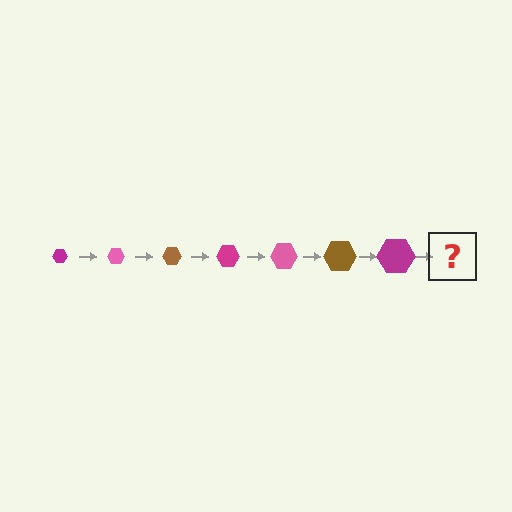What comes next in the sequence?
The next element should be a pink hexagon, larger than the previous one.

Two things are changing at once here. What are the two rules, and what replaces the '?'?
The two rules are that the hexagon grows larger each step and the color cycles through magenta, pink, and brown. The '?' should be a pink hexagon, larger than the previous one.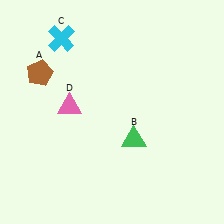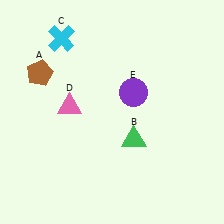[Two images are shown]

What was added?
A purple circle (E) was added in Image 2.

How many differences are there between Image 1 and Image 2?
There is 1 difference between the two images.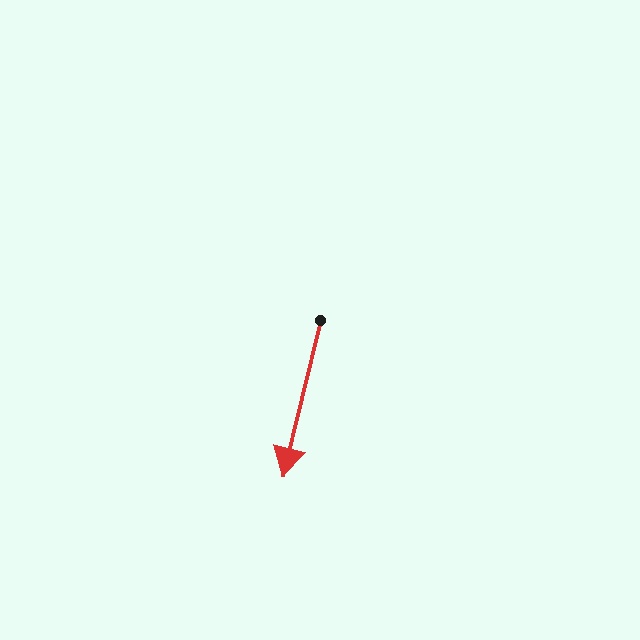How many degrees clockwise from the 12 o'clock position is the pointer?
Approximately 193 degrees.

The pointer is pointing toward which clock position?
Roughly 6 o'clock.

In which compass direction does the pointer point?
South.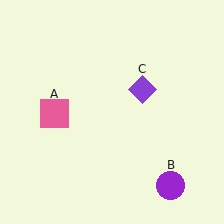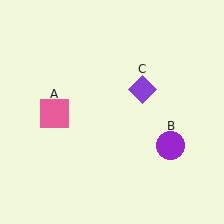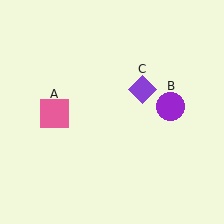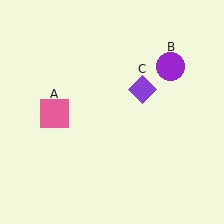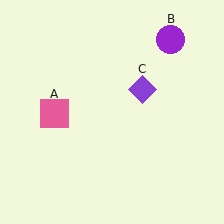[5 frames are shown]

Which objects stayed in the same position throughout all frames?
Pink square (object A) and purple diamond (object C) remained stationary.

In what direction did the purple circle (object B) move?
The purple circle (object B) moved up.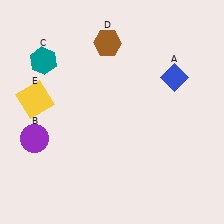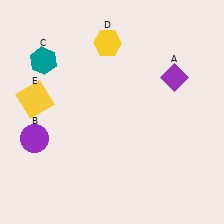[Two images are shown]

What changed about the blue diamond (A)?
In Image 1, A is blue. In Image 2, it changed to purple.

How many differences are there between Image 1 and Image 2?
There are 2 differences between the two images.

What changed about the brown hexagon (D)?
In Image 1, D is brown. In Image 2, it changed to yellow.